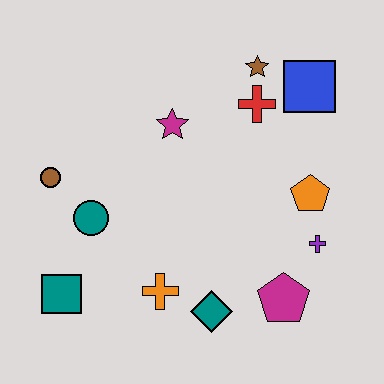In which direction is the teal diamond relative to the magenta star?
The teal diamond is below the magenta star.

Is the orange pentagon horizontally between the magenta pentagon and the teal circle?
No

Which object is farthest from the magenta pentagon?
The brown circle is farthest from the magenta pentagon.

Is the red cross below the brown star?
Yes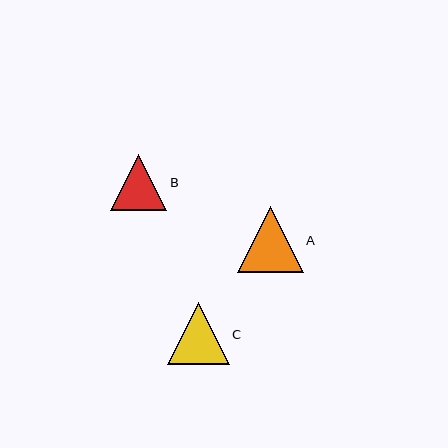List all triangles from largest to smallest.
From largest to smallest: A, C, B.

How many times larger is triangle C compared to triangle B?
Triangle C is approximately 1.1 times the size of triangle B.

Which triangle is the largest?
Triangle A is the largest with a size of approximately 66 pixels.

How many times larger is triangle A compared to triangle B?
Triangle A is approximately 1.2 times the size of triangle B.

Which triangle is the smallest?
Triangle B is the smallest with a size of approximately 56 pixels.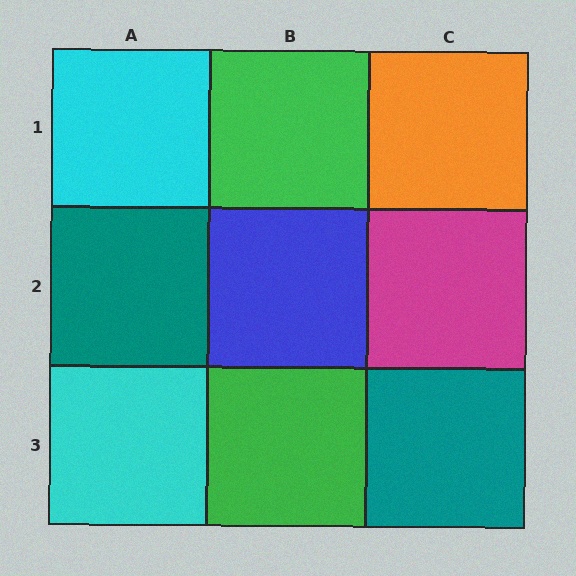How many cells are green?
2 cells are green.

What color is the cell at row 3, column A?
Cyan.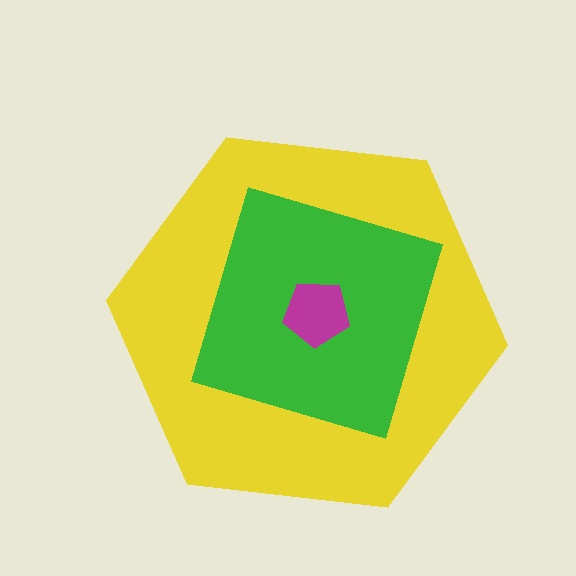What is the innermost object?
The magenta pentagon.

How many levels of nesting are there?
3.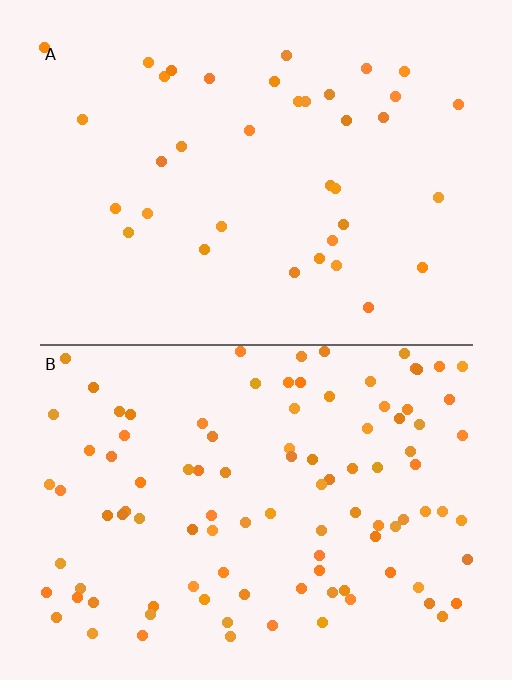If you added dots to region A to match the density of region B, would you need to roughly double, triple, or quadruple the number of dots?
Approximately triple.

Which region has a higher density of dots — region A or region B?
B (the bottom).